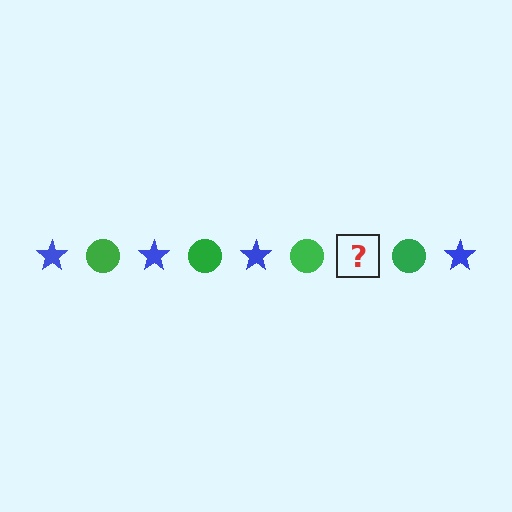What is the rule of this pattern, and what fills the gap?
The rule is that the pattern alternates between blue star and green circle. The gap should be filled with a blue star.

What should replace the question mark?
The question mark should be replaced with a blue star.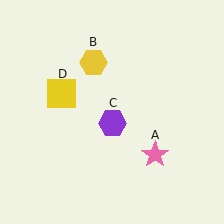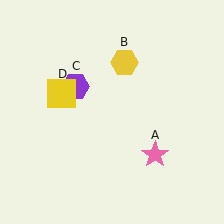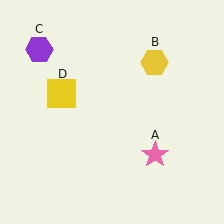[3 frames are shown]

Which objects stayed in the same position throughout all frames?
Pink star (object A) and yellow square (object D) remained stationary.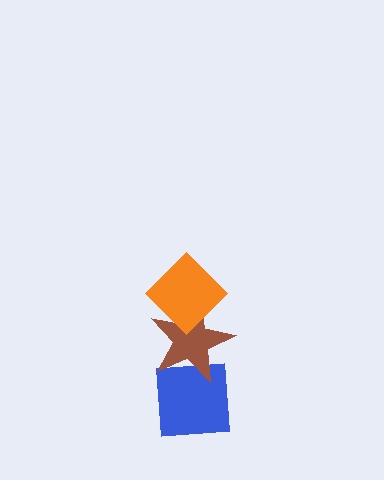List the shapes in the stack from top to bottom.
From top to bottom: the orange diamond, the brown star, the blue square.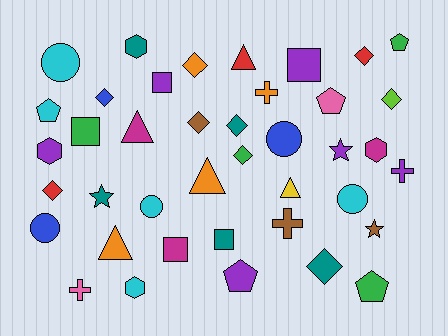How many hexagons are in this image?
There are 4 hexagons.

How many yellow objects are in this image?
There is 1 yellow object.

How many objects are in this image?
There are 40 objects.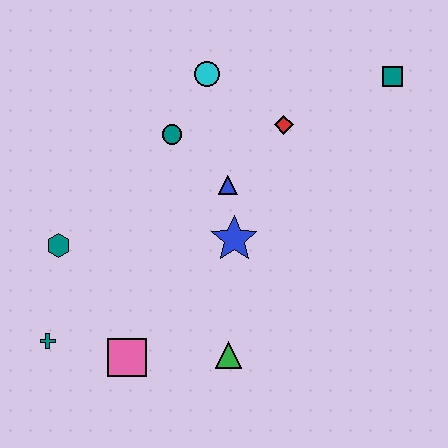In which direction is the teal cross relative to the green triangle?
The teal cross is to the left of the green triangle.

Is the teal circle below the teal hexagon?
No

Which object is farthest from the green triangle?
The teal square is farthest from the green triangle.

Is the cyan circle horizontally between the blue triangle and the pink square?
Yes